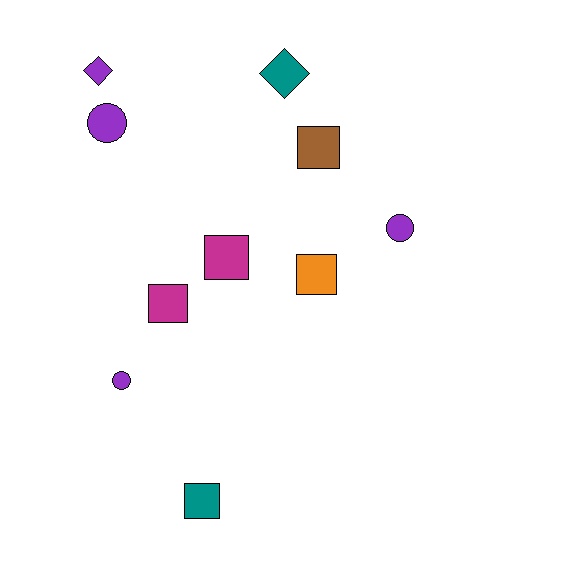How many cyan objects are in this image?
There are no cyan objects.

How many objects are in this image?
There are 10 objects.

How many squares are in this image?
There are 5 squares.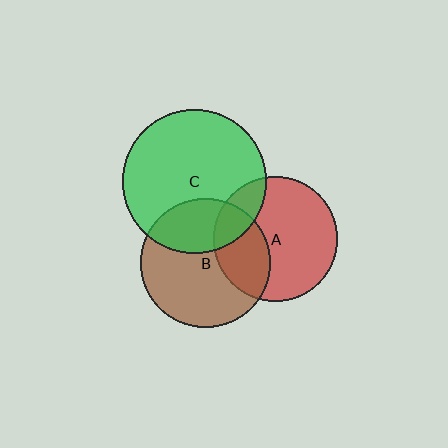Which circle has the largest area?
Circle C (green).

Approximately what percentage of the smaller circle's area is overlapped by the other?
Approximately 15%.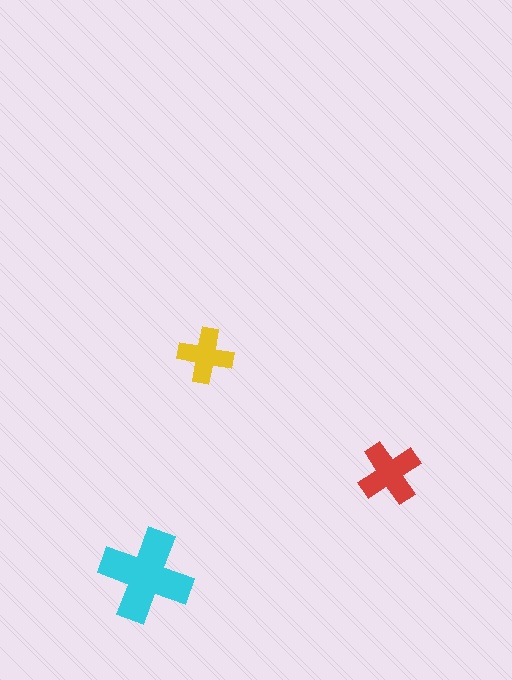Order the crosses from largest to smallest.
the cyan one, the red one, the yellow one.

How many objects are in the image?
There are 3 objects in the image.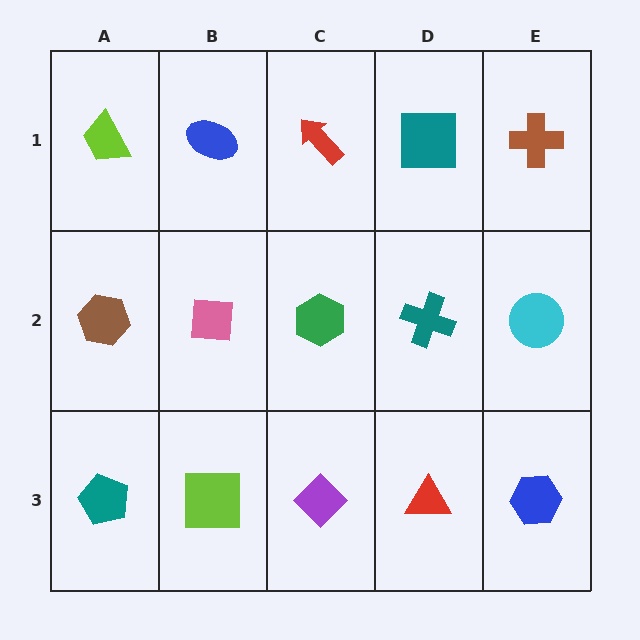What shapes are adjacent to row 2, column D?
A teal square (row 1, column D), a red triangle (row 3, column D), a green hexagon (row 2, column C), a cyan circle (row 2, column E).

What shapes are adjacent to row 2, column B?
A blue ellipse (row 1, column B), a lime square (row 3, column B), a brown hexagon (row 2, column A), a green hexagon (row 2, column C).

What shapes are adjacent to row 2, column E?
A brown cross (row 1, column E), a blue hexagon (row 3, column E), a teal cross (row 2, column D).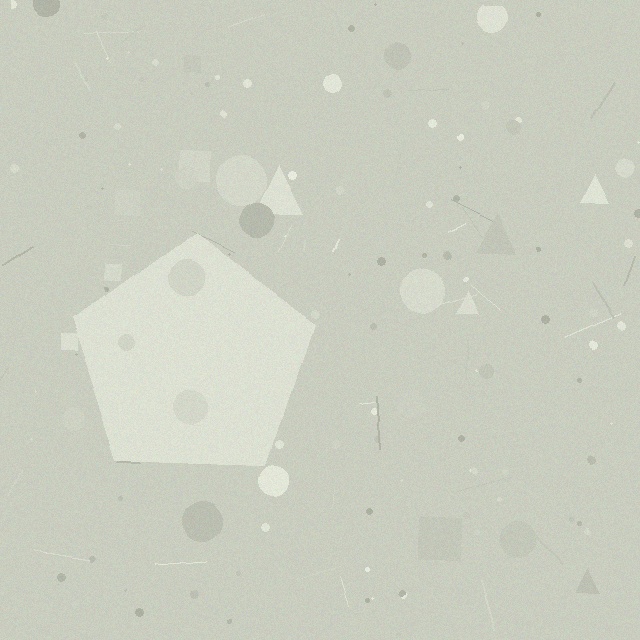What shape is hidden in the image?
A pentagon is hidden in the image.